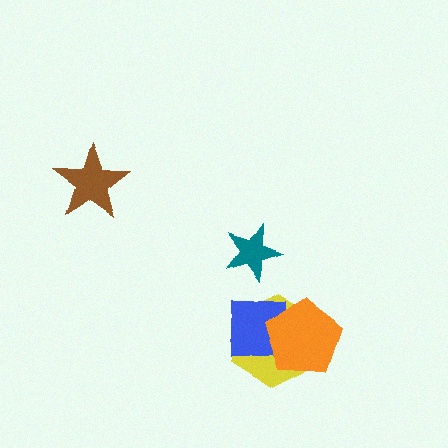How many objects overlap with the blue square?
2 objects overlap with the blue square.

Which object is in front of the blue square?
The orange pentagon is in front of the blue square.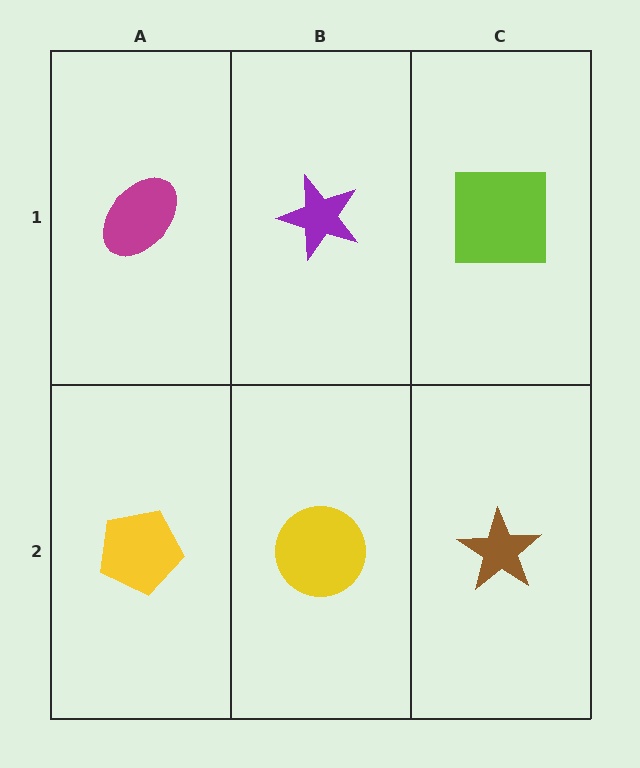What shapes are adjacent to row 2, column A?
A magenta ellipse (row 1, column A), a yellow circle (row 2, column B).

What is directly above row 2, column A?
A magenta ellipse.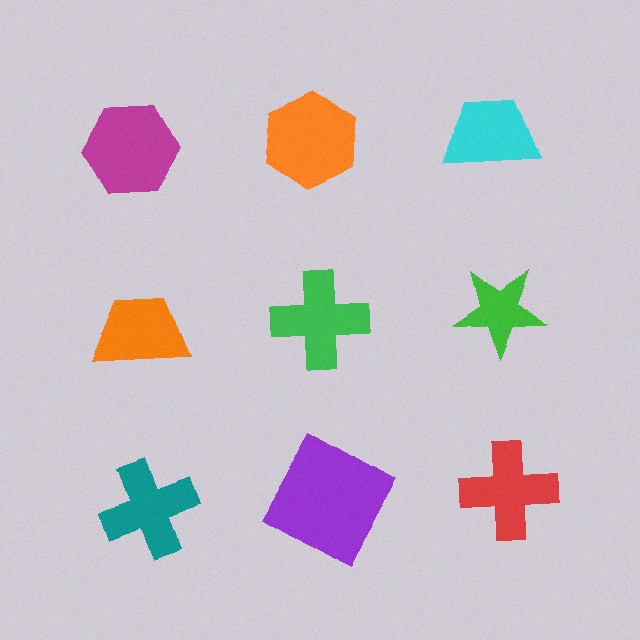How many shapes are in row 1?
3 shapes.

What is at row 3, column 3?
A red cross.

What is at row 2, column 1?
An orange trapezoid.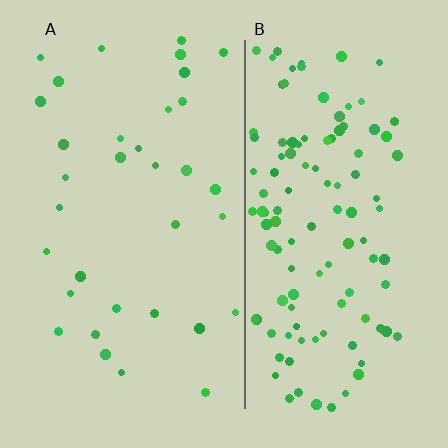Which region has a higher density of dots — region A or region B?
B (the right).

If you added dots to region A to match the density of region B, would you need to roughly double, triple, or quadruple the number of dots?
Approximately triple.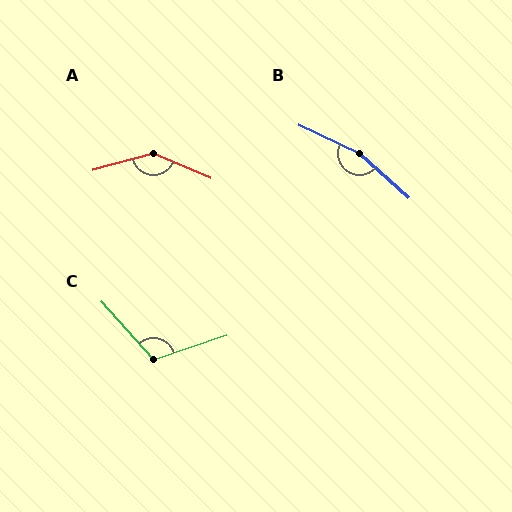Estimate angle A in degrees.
Approximately 142 degrees.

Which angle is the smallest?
C, at approximately 114 degrees.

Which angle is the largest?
B, at approximately 164 degrees.